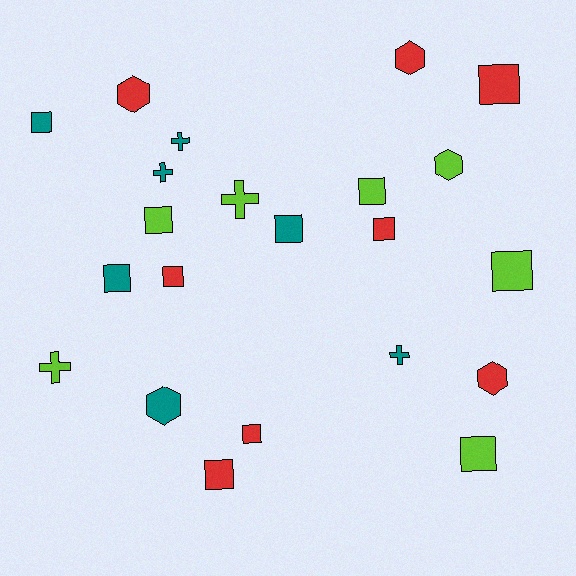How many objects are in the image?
There are 22 objects.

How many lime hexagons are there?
There is 1 lime hexagon.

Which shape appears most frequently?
Square, with 12 objects.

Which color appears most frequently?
Red, with 8 objects.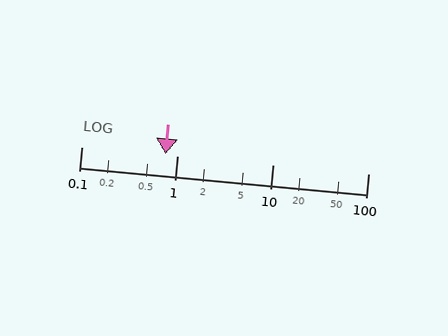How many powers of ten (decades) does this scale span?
The scale spans 3 decades, from 0.1 to 100.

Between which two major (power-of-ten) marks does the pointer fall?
The pointer is between 0.1 and 1.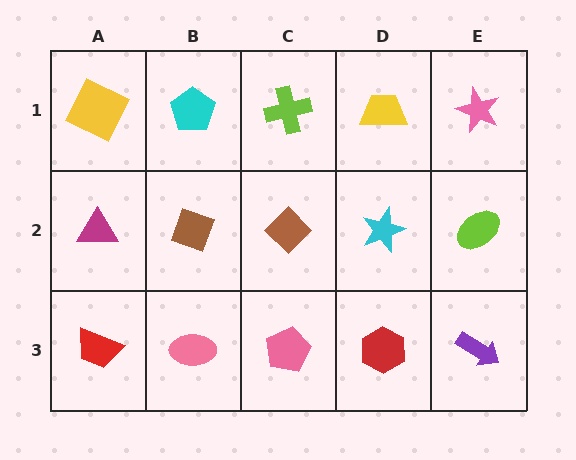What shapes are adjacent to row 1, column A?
A magenta triangle (row 2, column A), a cyan pentagon (row 1, column B).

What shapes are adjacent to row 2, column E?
A pink star (row 1, column E), a purple arrow (row 3, column E), a cyan star (row 2, column D).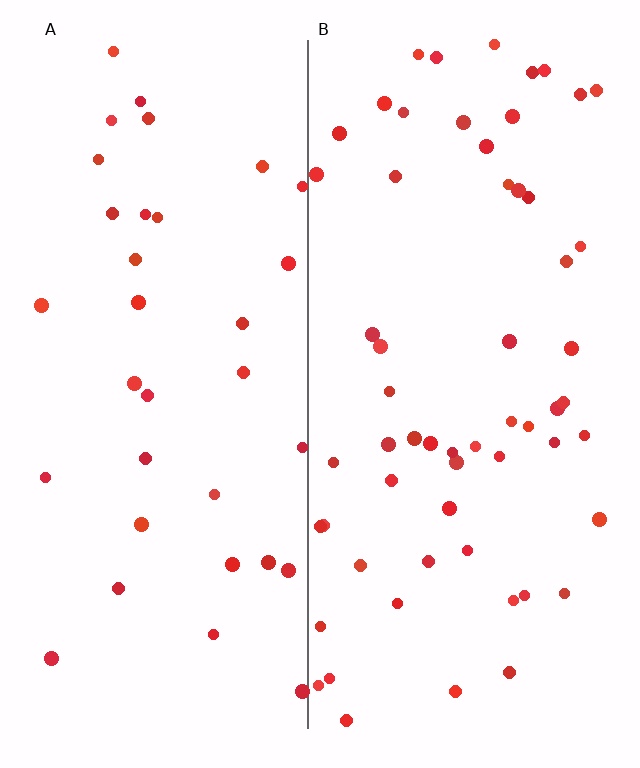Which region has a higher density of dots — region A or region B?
B (the right).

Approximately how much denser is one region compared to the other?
Approximately 1.7× — region B over region A.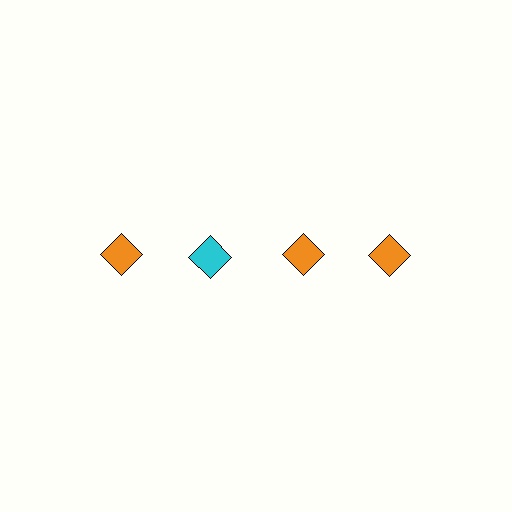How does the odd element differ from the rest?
It has a different color: cyan instead of orange.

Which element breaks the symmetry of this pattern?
The cyan diamond in the top row, second from left column breaks the symmetry. All other shapes are orange diamonds.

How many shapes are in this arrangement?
There are 4 shapes arranged in a grid pattern.